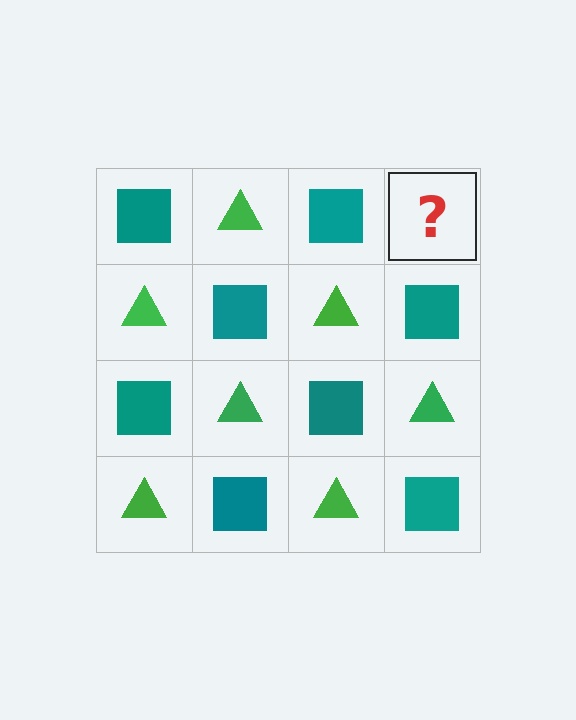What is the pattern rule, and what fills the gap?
The rule is that it alternates teal square and green triangle in a checkerboard pattern. The gap should be filled with a green triangle.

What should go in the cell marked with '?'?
The missing cell should contain a green triangle.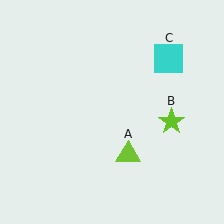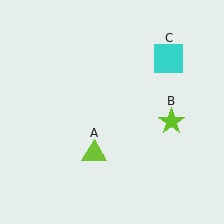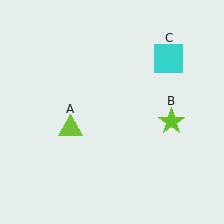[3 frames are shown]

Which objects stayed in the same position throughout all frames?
Lime star (object B) and cyan square (object C) remained stationary.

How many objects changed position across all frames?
1 object changed position: lime triangle (object A).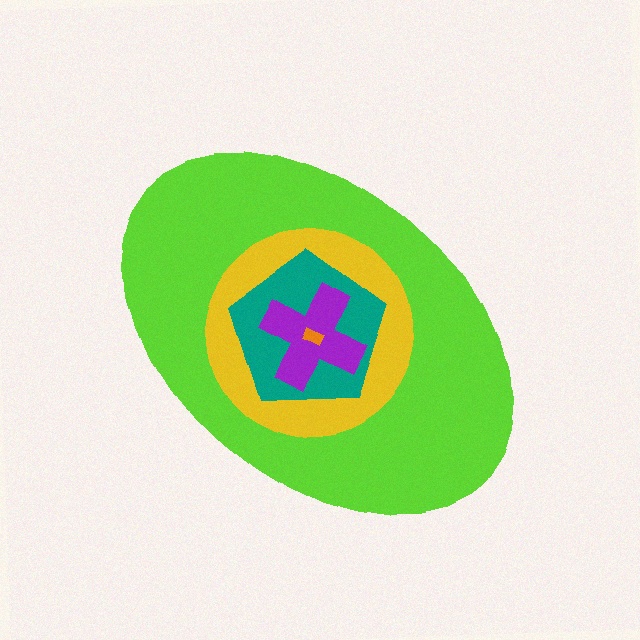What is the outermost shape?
The lime ellipse.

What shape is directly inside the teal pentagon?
The purple cross.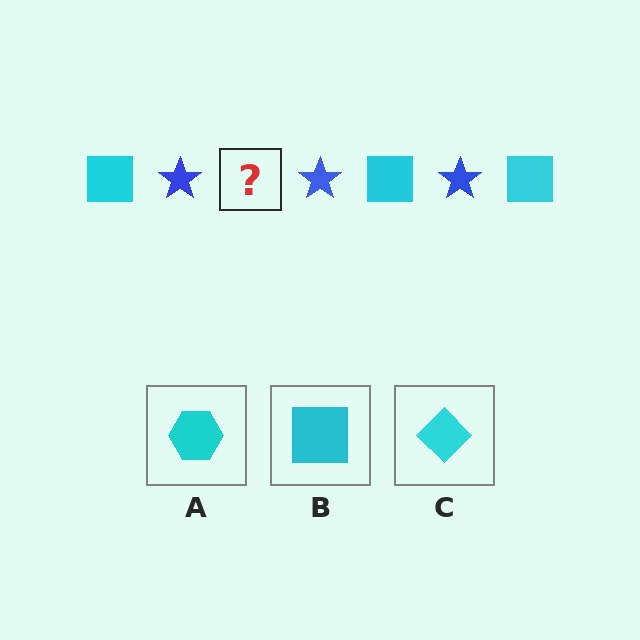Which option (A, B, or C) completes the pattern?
B.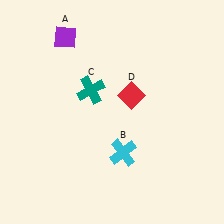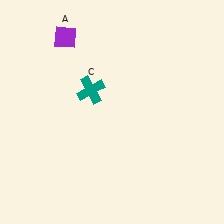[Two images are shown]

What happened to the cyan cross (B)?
The cyan cross (B) was removed in Image 2. It was in the bottom-right area of Image 1.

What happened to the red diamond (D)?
The red diamond (D) was removed in Image 2. It was in the top-right area of Image 1.